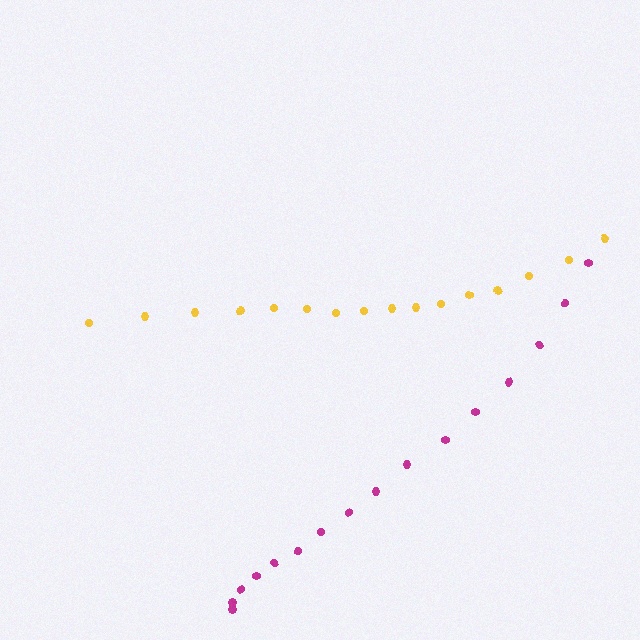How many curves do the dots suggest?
There are 2 distinct paths.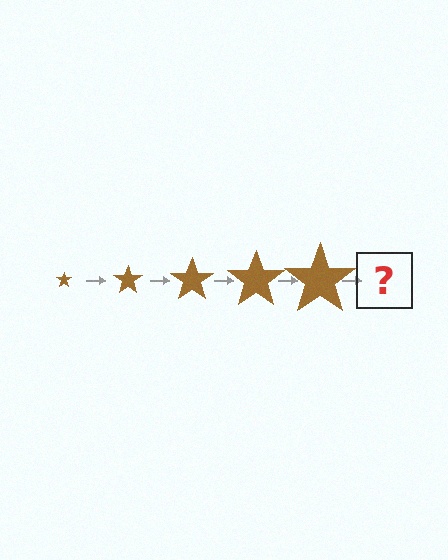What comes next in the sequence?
The next element should be a brown star, larger than the previous one.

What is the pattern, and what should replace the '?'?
The pattern is that the star gets progressively larger each step. The '?' should be a brown star, larger than the previous one.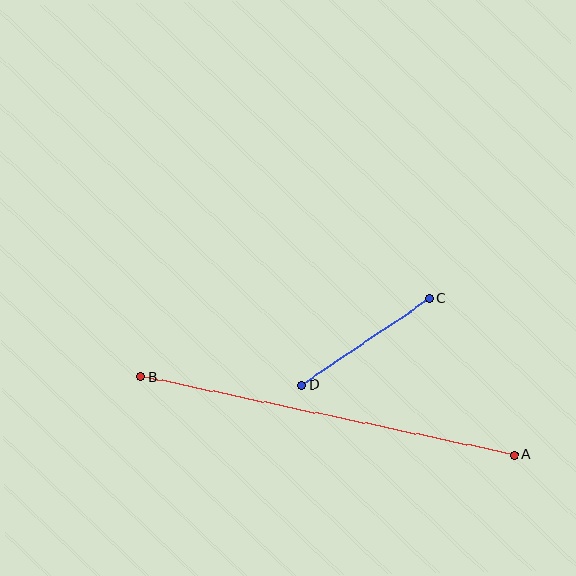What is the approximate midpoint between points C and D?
The midpoint is at approximately (366, 342) pixels.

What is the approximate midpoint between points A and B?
The midpoint is at approximately (328, 416) pixels.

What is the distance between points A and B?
The distance is approximately 382 pixels.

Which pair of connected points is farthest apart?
Points A and B are farthest apart.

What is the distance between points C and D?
The distance is approximately 154 pixels.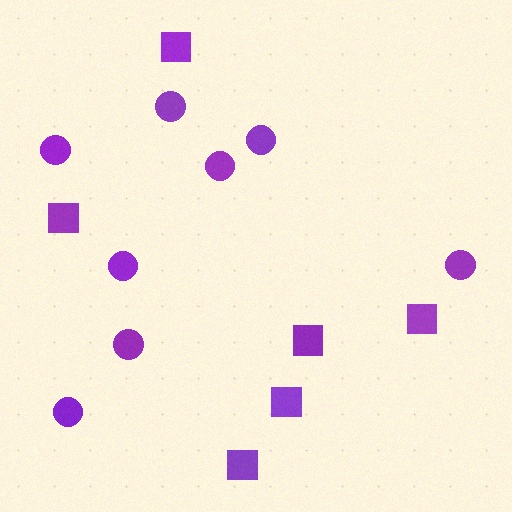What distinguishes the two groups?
There are 2 groups: one group of circles (8) and one group of squares (6).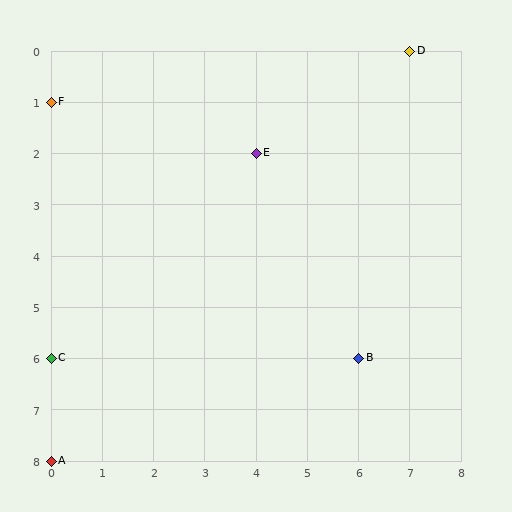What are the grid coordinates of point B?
Point B is at grid coordinates (6, 6).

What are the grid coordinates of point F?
Point F is at grid coordinates (0, 1).